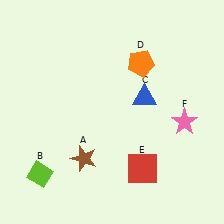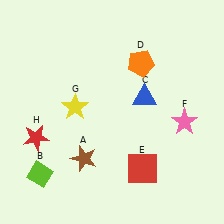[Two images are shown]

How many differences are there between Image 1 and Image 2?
There are 2 differences between the two images.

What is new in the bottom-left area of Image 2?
A red star (H) was added in the bottom-left area of Image 2.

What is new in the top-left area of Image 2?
A yellow star (G) was added in the top-left area of Image 2.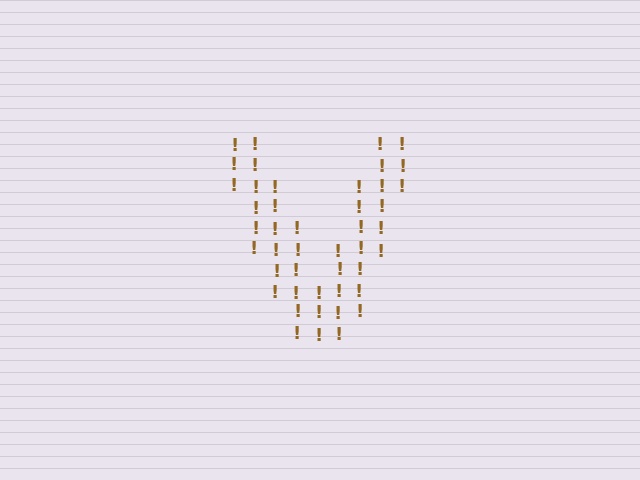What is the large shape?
The large shape is the letter V.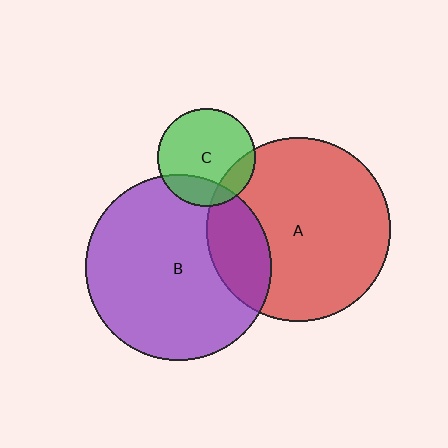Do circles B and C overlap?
Yes.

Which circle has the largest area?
Circle B (purple).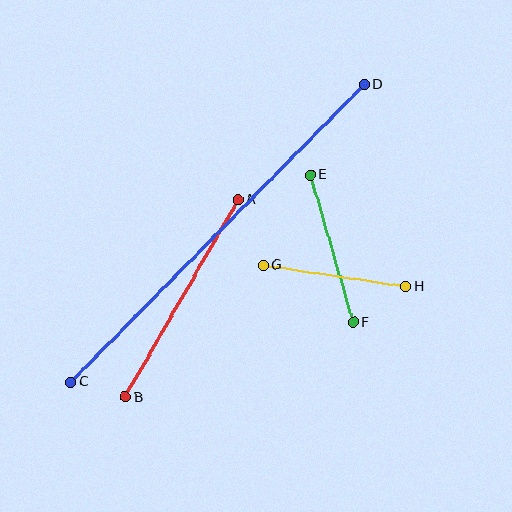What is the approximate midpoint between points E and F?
The midpoint is at approximately (331, 248) pixels.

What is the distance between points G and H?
The distance is approximately 144 pixels.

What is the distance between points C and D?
The distance is approximately 418 pixels.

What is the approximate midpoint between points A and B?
The midpoint is at approximately (182, 299) pixels.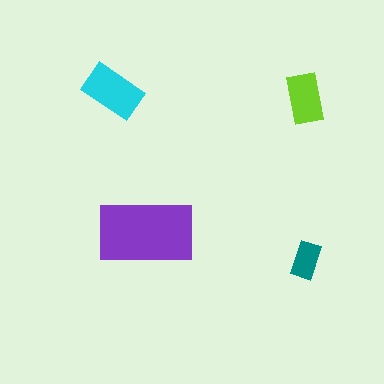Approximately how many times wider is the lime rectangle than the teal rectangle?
About 1.5 times wider.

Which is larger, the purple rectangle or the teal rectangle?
The purple one.